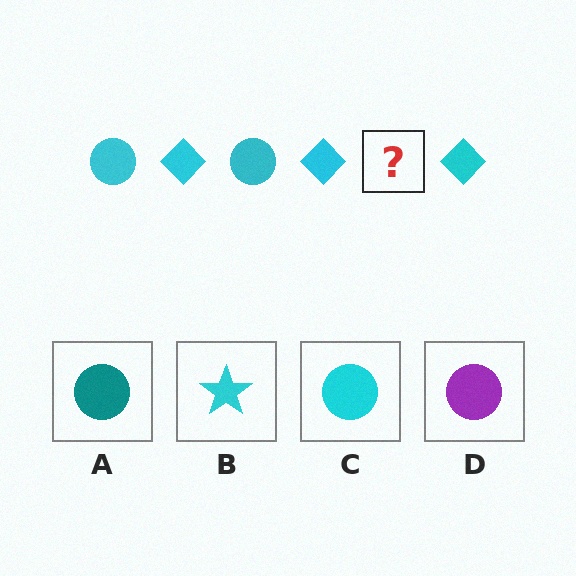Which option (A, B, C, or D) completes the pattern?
C.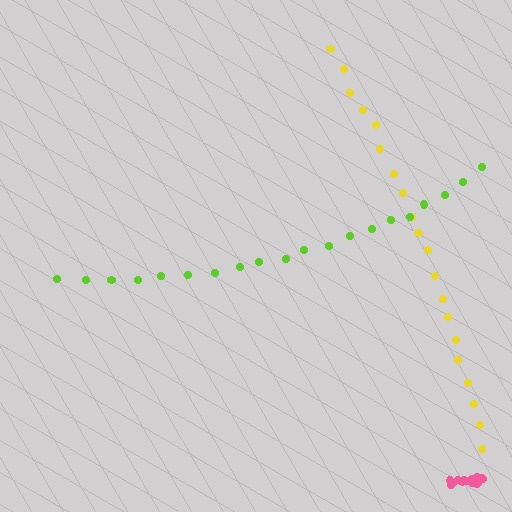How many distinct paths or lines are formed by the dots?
There are 3 distinct paths.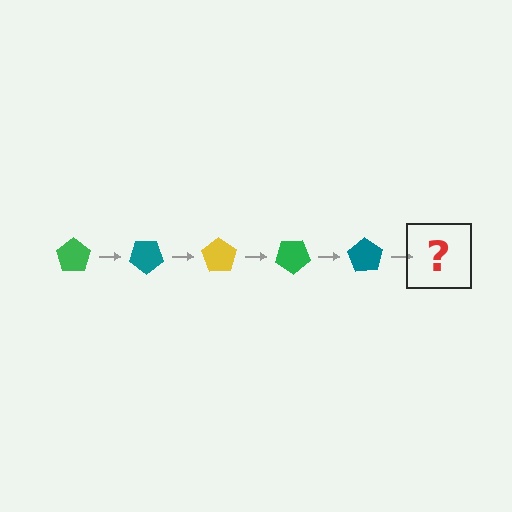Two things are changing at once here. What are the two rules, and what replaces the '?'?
The two rules are that it rotates 35 degrees each step and the color cycles through green, teal, and yellow. The '?' should be a yellow pentagon, rotated 175 degrees from the start.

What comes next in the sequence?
The next element should be a yellow pentagon, rotated 175 degrees from the start.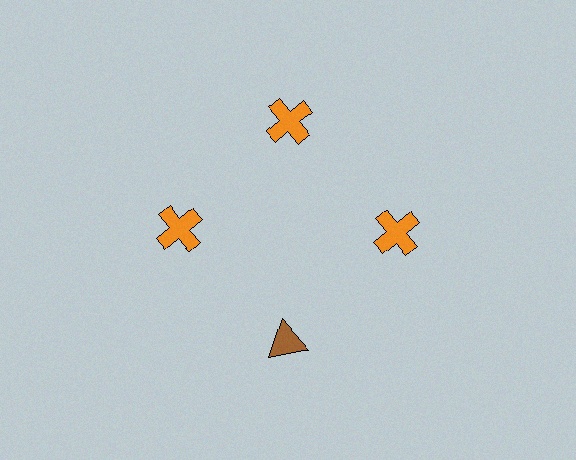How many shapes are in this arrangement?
There are 4 shapes arranged in a ring pattern.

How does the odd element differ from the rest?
It differs in both color (brown instead of orange) and shape (triangle instead of cross).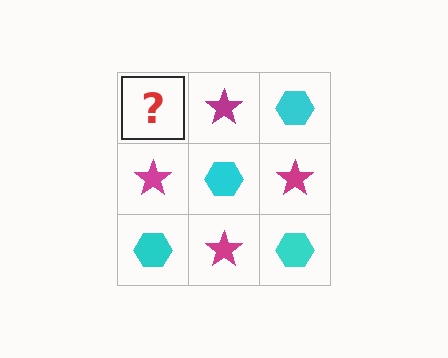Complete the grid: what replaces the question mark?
The question mark should be replaced with a cyan hexagon.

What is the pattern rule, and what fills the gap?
The rule is that it alternates cyan hexagon and magenta star in a checkerboard pattern. The gap should be filled with a cyan hexagon.